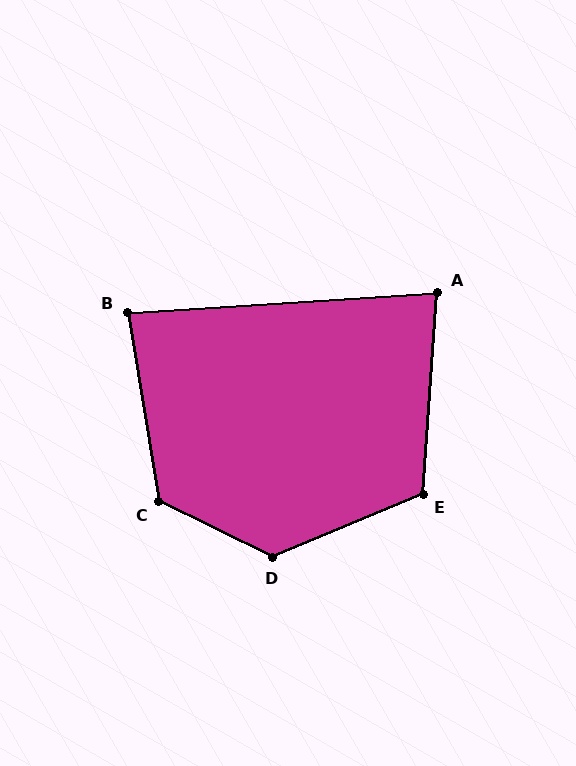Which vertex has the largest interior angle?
D, at approximately 131 degrees.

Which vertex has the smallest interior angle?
A, at approximately 82 degrees.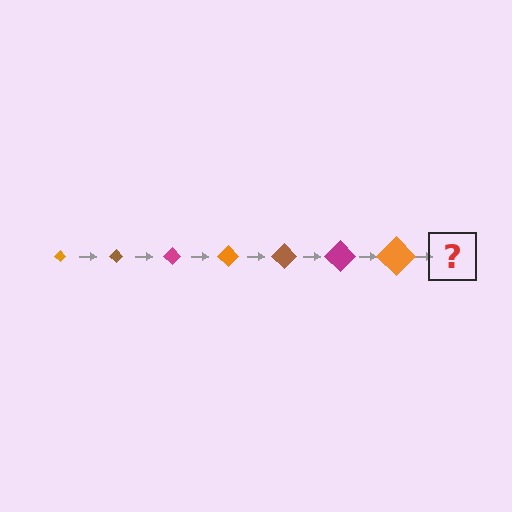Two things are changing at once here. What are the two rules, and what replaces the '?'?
The two rules are that the diamond grows larger each step and the color cycles through orange, brown, and magenta. The '?' should be a brown diamond, larger than the previous one.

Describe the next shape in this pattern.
It should be a brown diamond, larger than the previous one.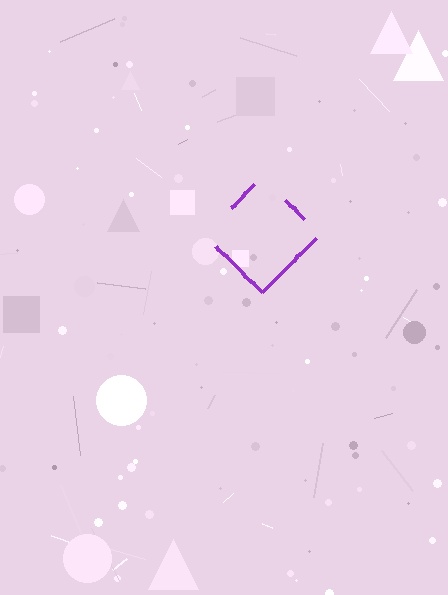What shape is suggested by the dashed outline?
The dashed outline suggests a diamond.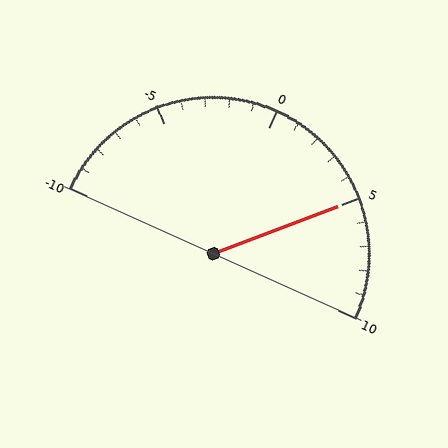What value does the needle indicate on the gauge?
The needle indicates approximately 5.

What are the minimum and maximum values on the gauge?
The gauge ranges from -10 to 10.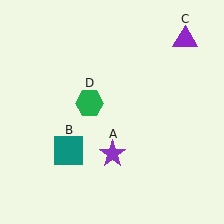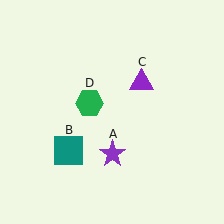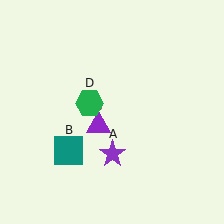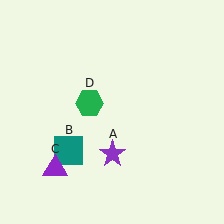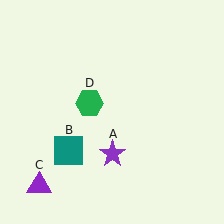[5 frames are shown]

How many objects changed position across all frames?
1 object changed position: purple triangle (object C).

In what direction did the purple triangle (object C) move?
The purple triangle (object C) moved down and to the left.